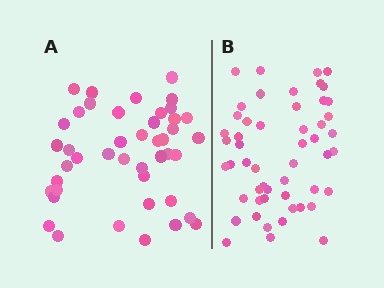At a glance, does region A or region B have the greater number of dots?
Region B (the right region) has more dots.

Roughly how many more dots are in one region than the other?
Region B has roughly 8 or so more dots than region A.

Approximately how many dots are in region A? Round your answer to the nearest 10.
About 40 dots. (The exact count is 44, which rounds to 40.)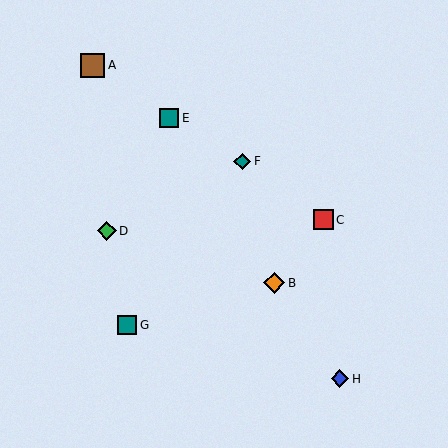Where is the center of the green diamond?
The center of the green diamond is at (107, 231).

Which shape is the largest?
The brown square (labeled A) is the largest.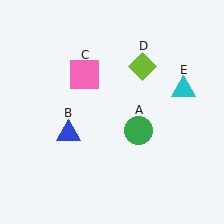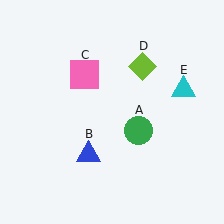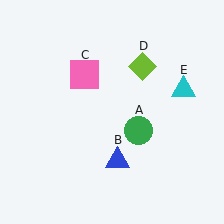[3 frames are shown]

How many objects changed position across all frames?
1 object changed position: blue triangle (object B).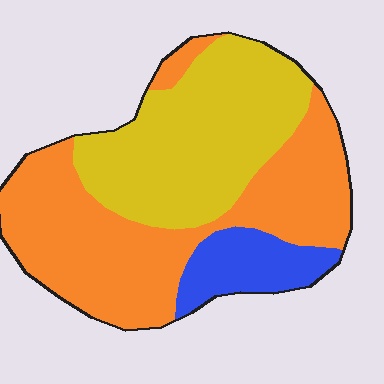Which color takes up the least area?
Blue, at roughly 10%.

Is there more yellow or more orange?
Orange.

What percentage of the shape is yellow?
Yellow covers 39% of the shape.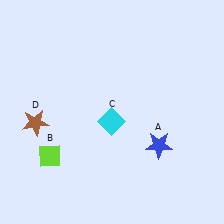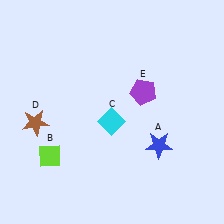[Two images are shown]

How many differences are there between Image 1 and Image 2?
There is 1 difference between the two images.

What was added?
A purple pentagon (E) was added in Image 2.